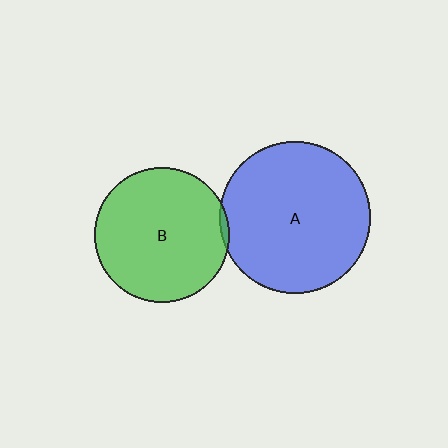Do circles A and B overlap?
Yes.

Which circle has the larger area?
Circle A (blue).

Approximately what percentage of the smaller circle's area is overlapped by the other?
Approximately 5%.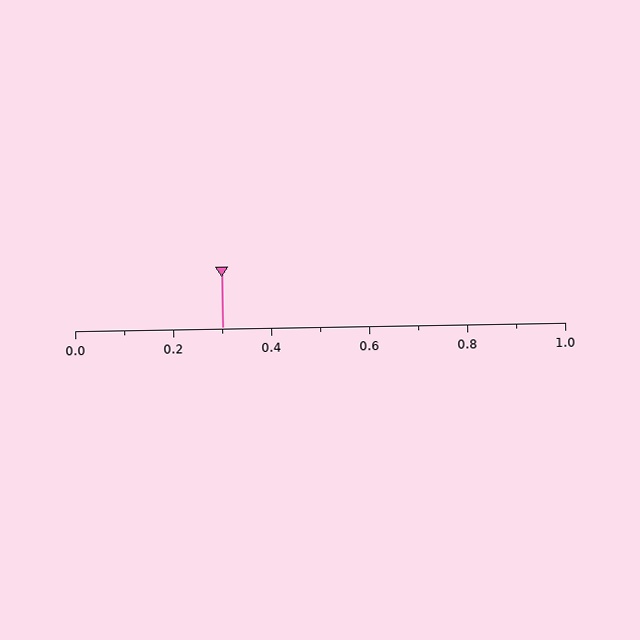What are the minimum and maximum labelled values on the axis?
The axis runs from 0.0 to 1.0.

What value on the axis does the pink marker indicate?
The marker indicates approximately 0.3.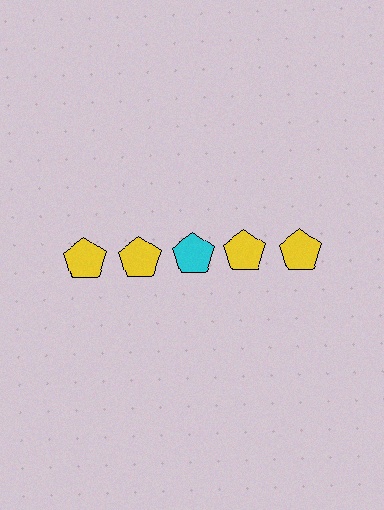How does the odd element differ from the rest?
It has a different color: cyan instead of yellow.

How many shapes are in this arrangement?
There are 5 shapes arranged in a grid pattern.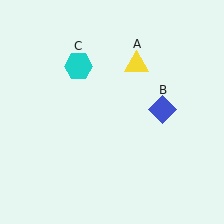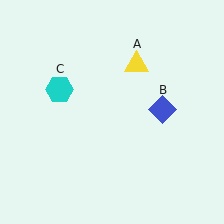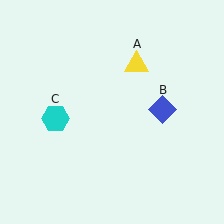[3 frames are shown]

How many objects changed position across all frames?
1 object changed position: cyan hexagon (object C).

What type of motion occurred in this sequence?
The cyan hexagon (object C) rotated counterclockwise around the center of the scene.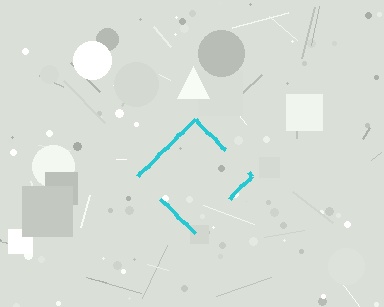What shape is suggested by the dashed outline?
The dashed outline suggests a diamond.